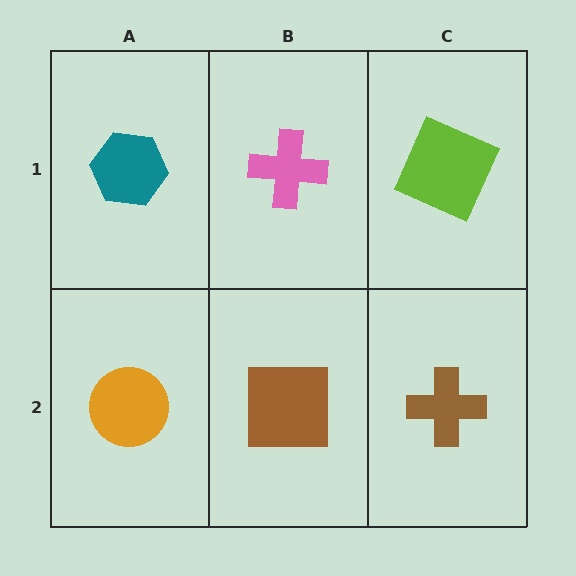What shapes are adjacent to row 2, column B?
A pink cross (row 1, column B), an orange circle (row 2, column A), a brown cross (row 2, column C).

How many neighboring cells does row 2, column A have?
2.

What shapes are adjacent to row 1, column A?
An orange circle (row 2, column A), a pink cross (row 1, column B).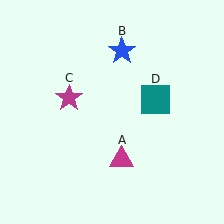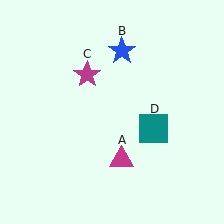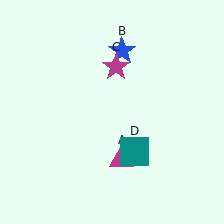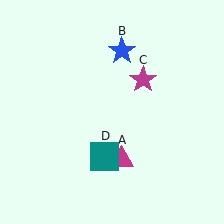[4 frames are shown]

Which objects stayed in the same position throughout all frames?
Magenta triangle (object A) and blue star (object B) remained stationary.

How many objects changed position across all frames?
2 objects changed position: magenta star (object C), teal square (object D).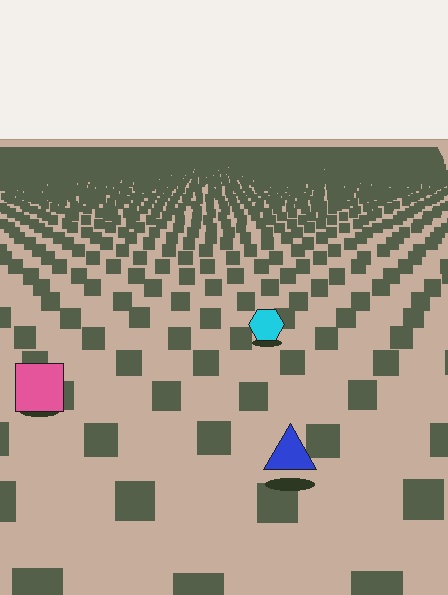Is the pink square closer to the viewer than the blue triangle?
No. The blue triangle is closer — you can tell from the texture gradient: the ground texture is coarser near it.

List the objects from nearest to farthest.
From nearest to farthest: the blue triangle, the pink square, the cyan hexagon.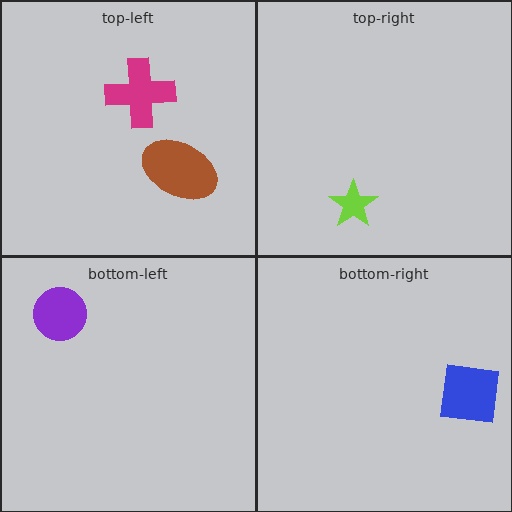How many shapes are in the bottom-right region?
1.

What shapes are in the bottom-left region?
The purple circle.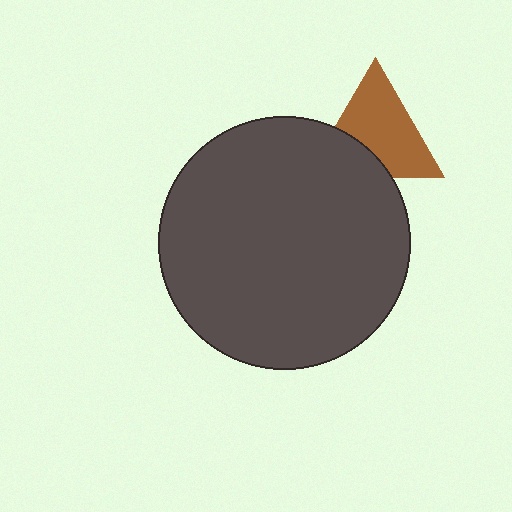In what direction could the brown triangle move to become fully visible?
The brown triangle could move up. That would shift it out from behind the dark gray circle entirely.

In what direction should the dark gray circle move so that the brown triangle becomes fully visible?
The dark gray circle should move down. That is the shortest direction to clear the overlap and leave the brown triangle fully visible.